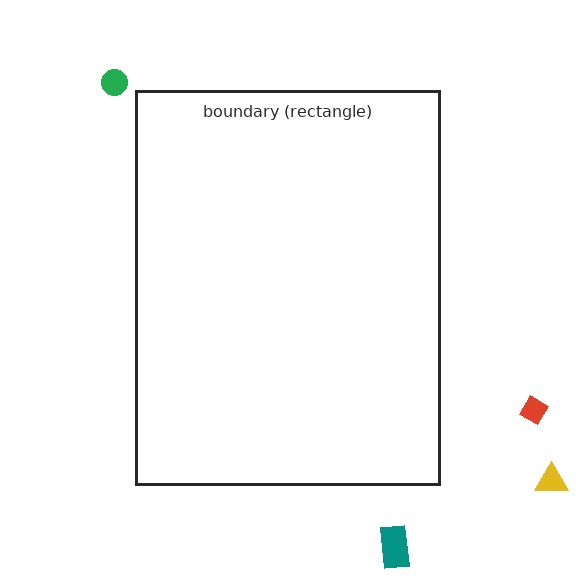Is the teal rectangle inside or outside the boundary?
Outside.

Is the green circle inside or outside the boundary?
Outside.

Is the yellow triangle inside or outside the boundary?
Outside.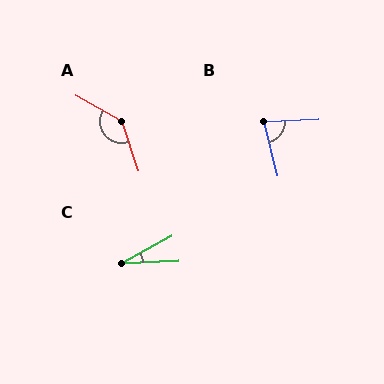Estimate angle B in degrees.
Approximately 78 degrees.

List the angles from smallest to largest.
C (25°), B (78°), A (138°).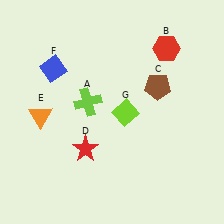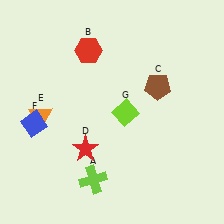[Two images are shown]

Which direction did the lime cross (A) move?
The lime cross (A) moved down.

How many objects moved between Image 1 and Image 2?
3 objects moved between the two images.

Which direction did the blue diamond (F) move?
The blue diamond (F) moved down.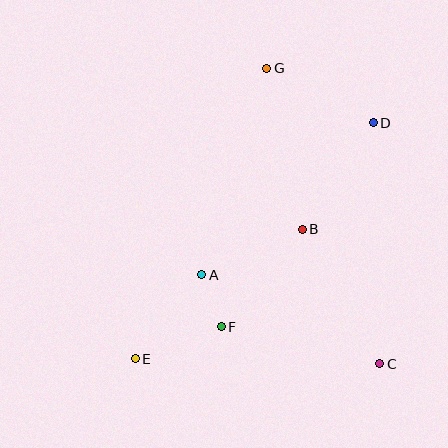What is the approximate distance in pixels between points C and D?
The distance between C and D is approximately 241 pixels.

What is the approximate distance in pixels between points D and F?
The distance between D and F is approximately 255 pixels.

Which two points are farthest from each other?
Points D and E are farthest from each other.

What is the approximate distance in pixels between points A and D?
The distance between A and D is approximately 230 pixels.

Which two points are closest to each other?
Points A and F are closest to each other.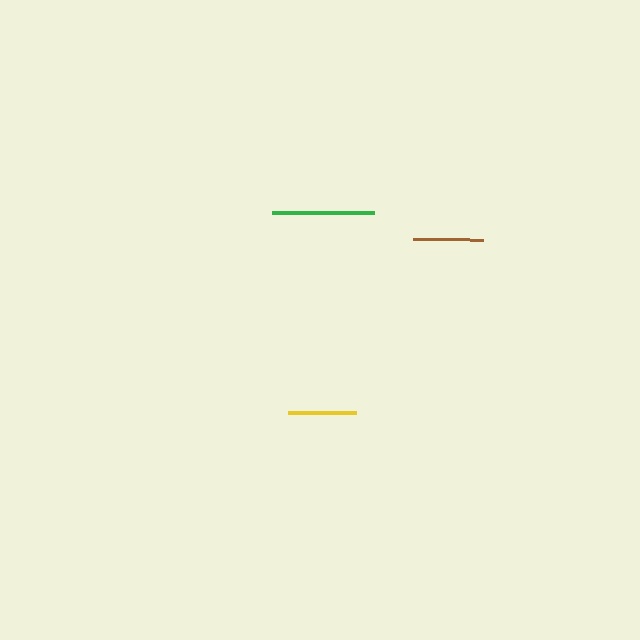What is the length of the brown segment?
The brown segment is approximately 69 pixels long.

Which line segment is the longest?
The green line is the longest at approximately 102 pixels.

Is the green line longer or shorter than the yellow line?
The green line is longer than the yellow line.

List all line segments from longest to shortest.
From longest to shortest: green, brown, yellow.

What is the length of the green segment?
The green segment is approximately 102 pixels long.